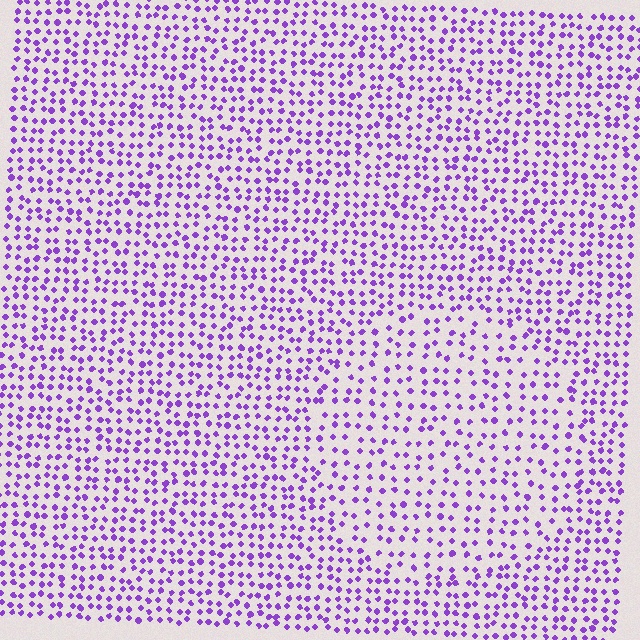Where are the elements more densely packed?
The elements are more densely packed outside the circle boundary.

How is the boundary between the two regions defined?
The boundary is defined by a change in element density (approximately 1.6x ratio). All elements are the same color, size, and shape.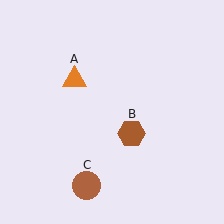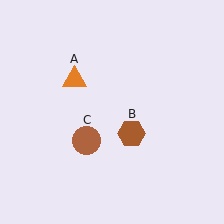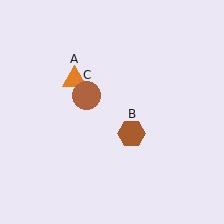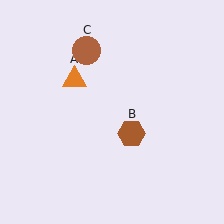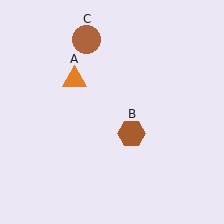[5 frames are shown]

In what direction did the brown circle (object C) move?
The brown circle (object C) moved up.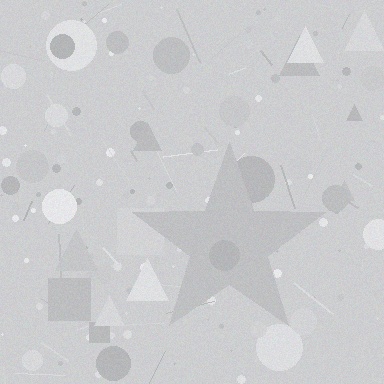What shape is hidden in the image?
A star is hidden in the image.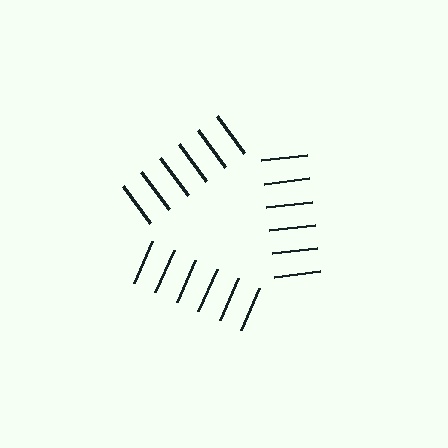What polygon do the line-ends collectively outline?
An illusory triangle — the line segments terminate on its edges but no continuous stroke is drawn.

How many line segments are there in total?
18 — 6 along each of the 3 edges.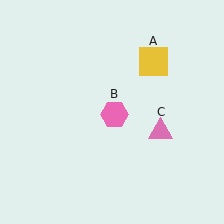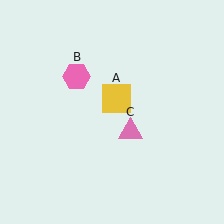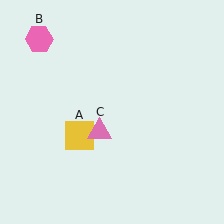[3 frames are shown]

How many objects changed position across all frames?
3 objects changed position: yellow square (object A), pink hexagon (object B), pink triangle (object C).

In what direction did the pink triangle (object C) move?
The pink triangle (object C) moved left.